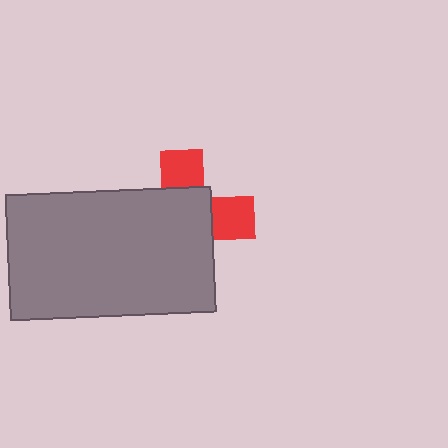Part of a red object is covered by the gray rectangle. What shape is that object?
It is a cross.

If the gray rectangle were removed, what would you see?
You would see the complete red cross.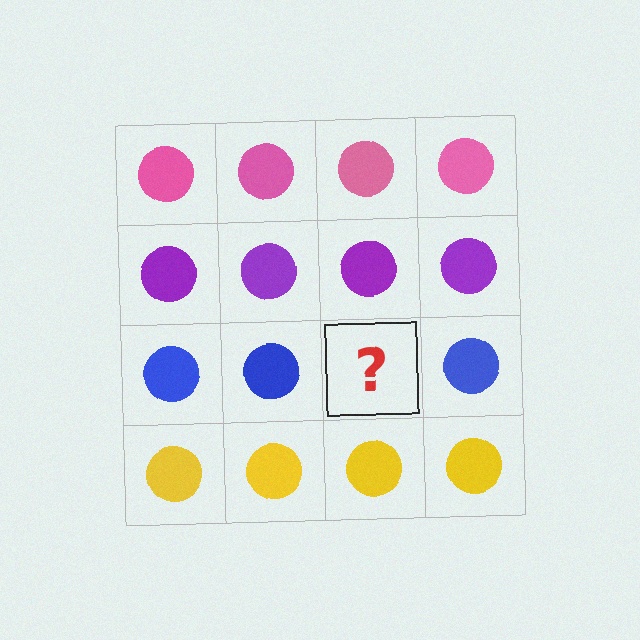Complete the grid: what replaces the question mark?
The question mark should be replaced with a blue circle.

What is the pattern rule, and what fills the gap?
The rule is that each row has a consistent color. The gap should be filled with a blue circle.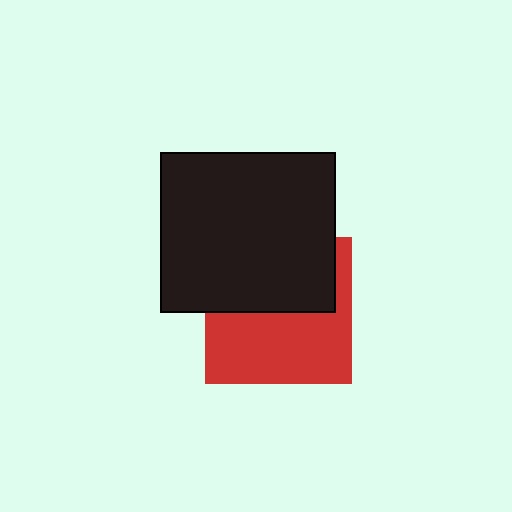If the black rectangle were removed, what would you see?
You would see the complete red square.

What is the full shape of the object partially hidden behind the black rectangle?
The partially hidden object is a red square.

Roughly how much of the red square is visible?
About half of it is visible (roughly 54%).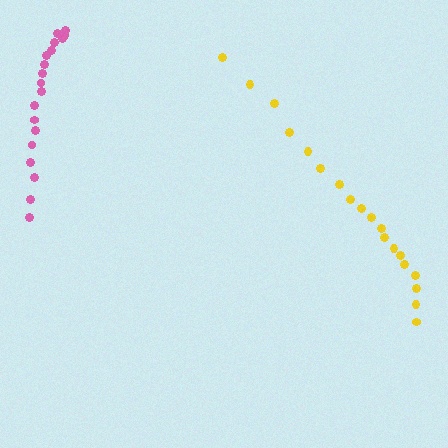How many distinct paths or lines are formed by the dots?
There are 2 distinct paths.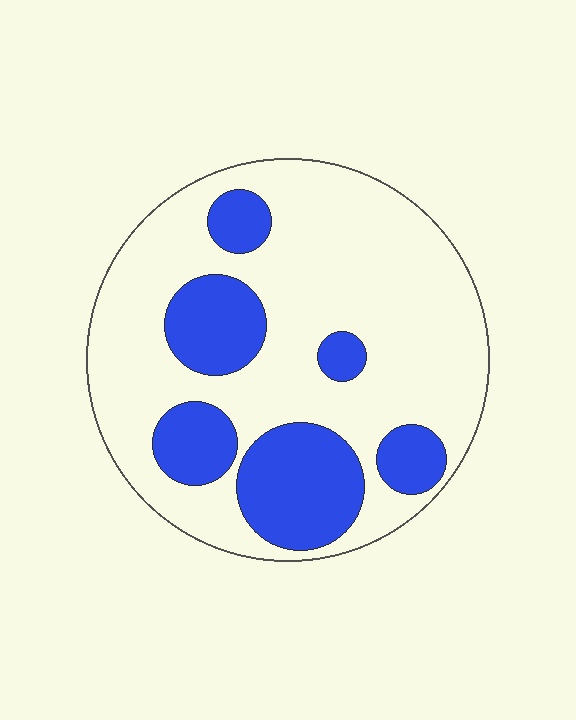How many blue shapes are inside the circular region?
6.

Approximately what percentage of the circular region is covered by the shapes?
Approximately 30%.